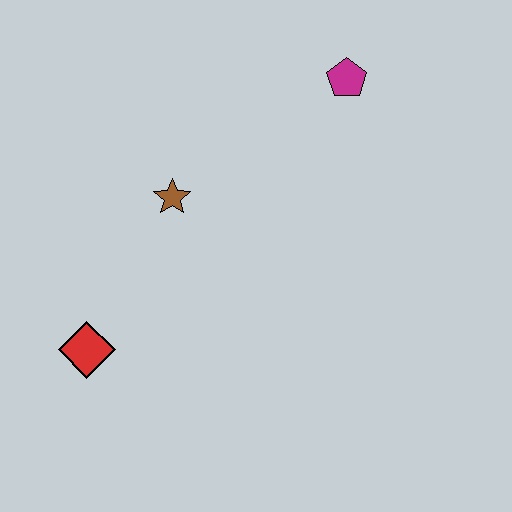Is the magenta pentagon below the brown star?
No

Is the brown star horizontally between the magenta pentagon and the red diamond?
Yes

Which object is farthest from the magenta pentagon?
The red diamond is farthest from the magenta pentagon.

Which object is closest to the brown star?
The red diamond is closest to the brown star.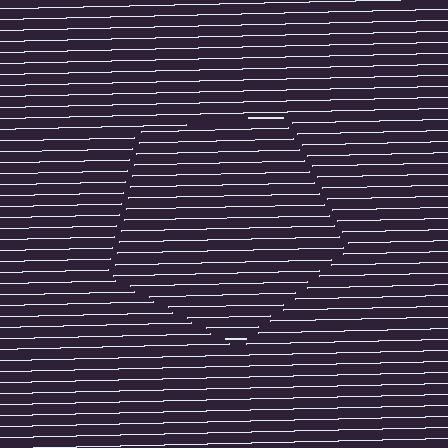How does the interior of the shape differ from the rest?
The interior of the shape contains the same grating, shifted by half a period — the contour is defined by the phase discontinuity where line-ends from the inner and outer gratings abut.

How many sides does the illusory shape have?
5 sides — the line-ends trace a pentagon.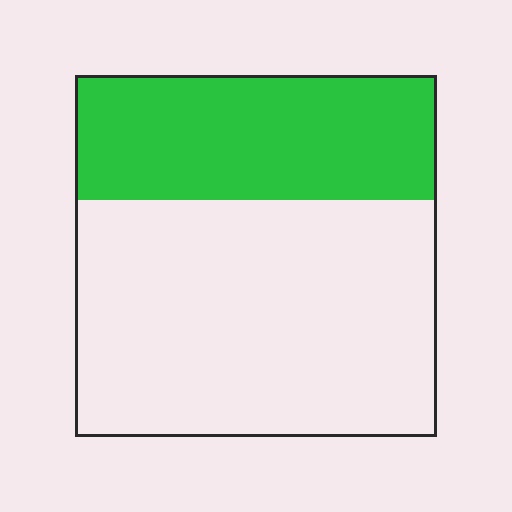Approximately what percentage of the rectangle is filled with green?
Approximately 35%.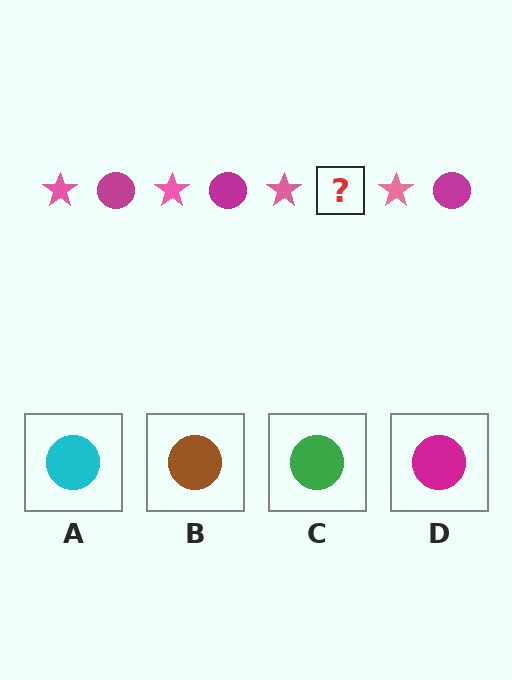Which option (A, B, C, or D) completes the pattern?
D.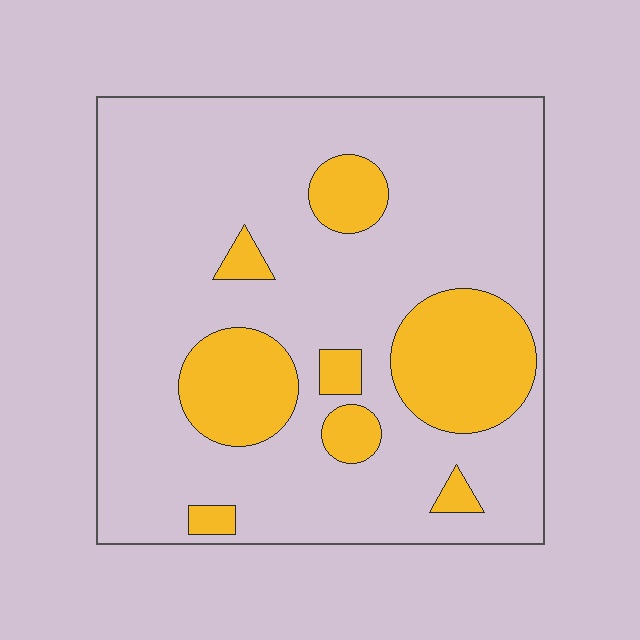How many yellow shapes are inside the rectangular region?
8.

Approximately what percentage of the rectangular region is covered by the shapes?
Approximately 20%.